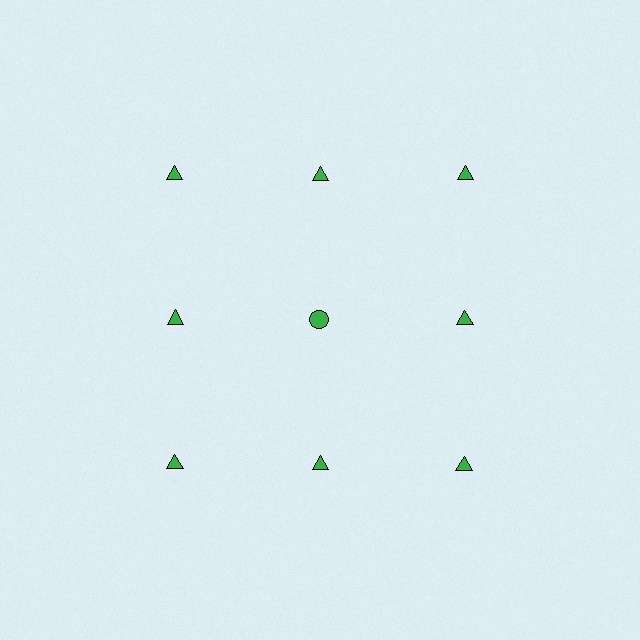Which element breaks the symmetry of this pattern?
The green circle in the second row, second from left column breaks the symmetry. All other shapes are green triangles.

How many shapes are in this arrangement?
There are 9 shapes arranged in a grid pattern.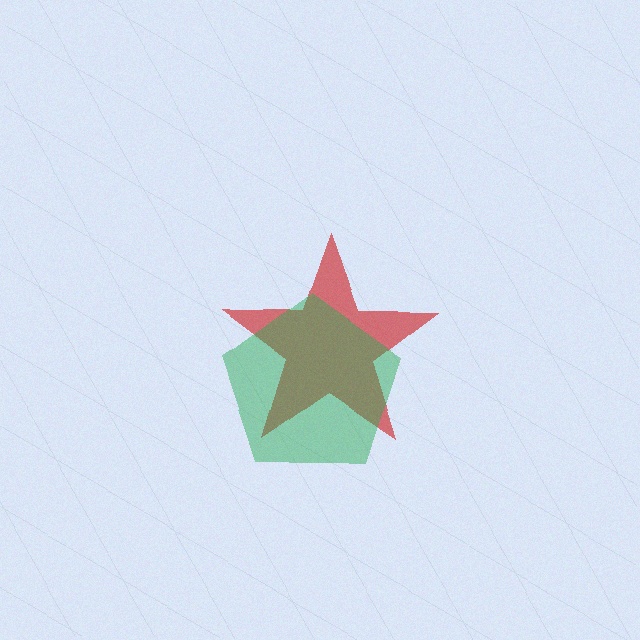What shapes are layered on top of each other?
The layered shapes are: a red star, a green pentagon.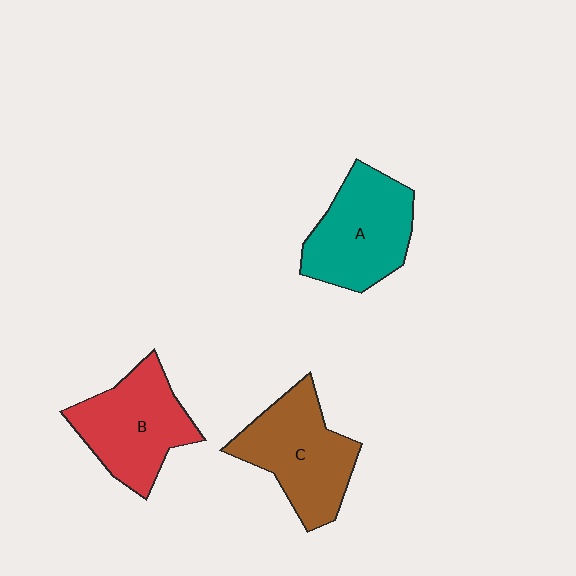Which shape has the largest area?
Shape C (brown).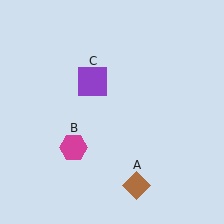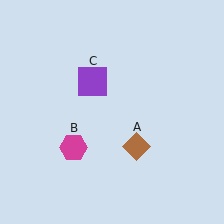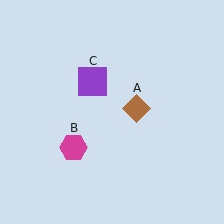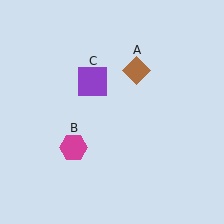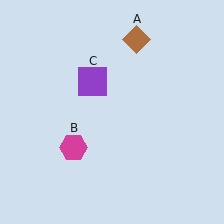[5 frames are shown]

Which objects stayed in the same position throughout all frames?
Magenta hexagon (object B) and purple square (object C) remained stationary.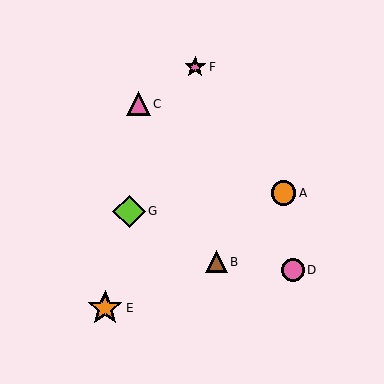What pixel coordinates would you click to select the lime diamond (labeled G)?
Click at (129, 211) to select the lime diamond G.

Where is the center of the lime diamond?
The center of the lime diamond is at (129, 211).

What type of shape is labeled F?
Shape F is a pink star.